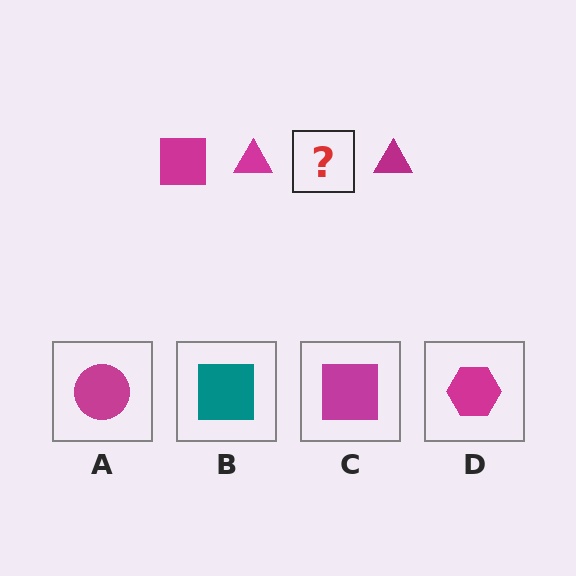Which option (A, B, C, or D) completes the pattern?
C.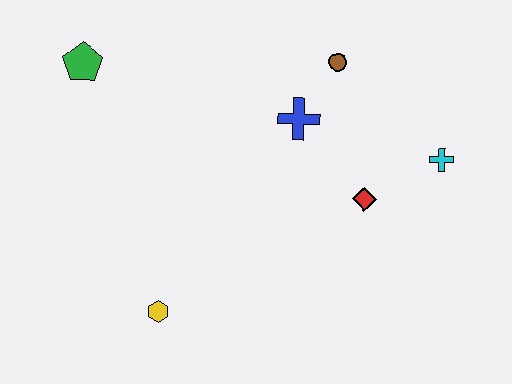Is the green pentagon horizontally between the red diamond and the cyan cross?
No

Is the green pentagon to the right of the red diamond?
No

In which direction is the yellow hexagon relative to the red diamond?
The yellow hexagon is to the left of the red diamond.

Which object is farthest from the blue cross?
The yellow hexagon is farthest from the blue cross.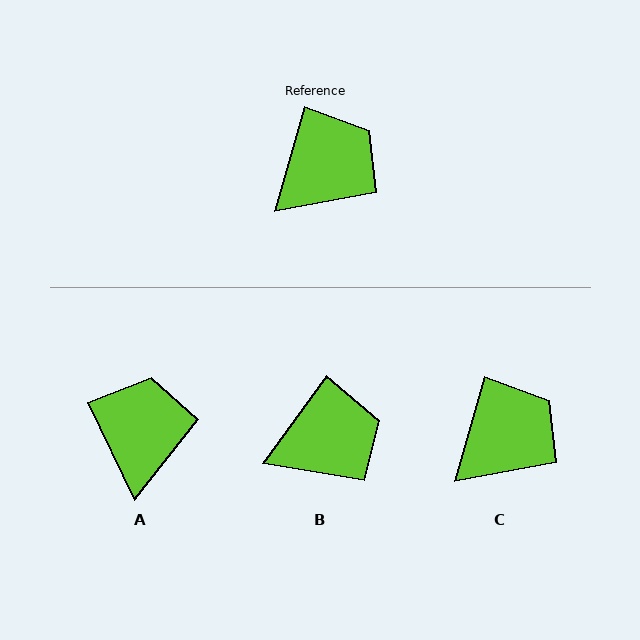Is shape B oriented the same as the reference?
No, it is off by about 20 degrees.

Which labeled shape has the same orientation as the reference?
C.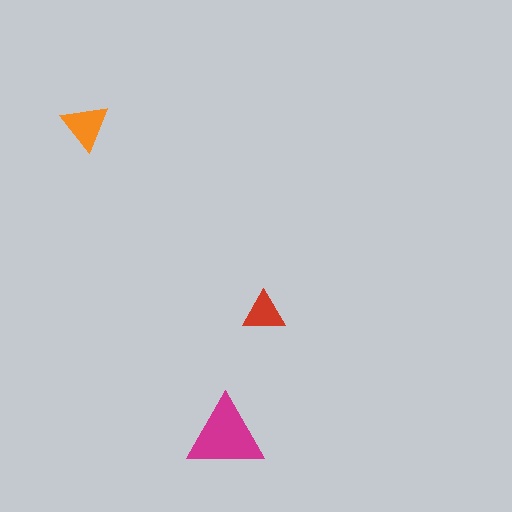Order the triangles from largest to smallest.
the magenta one, the orange one, the red one.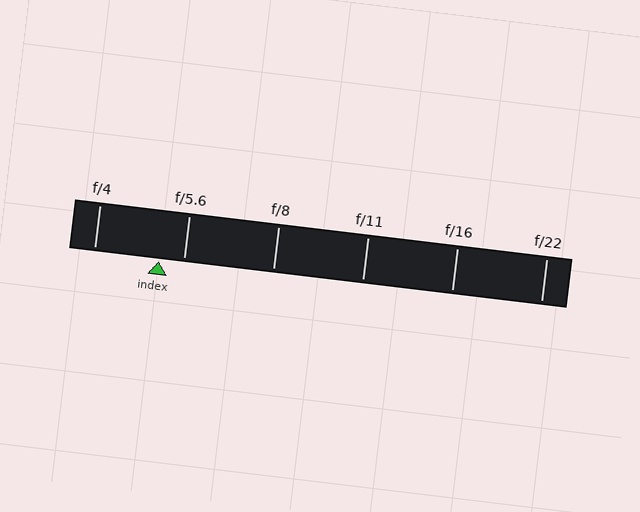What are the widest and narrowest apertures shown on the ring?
The widest aperture shown is f/4 and the narrowest is f/22.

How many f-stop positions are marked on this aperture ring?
There are 6 f-stop positions marked.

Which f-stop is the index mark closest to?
The index mark is closest to f/5.6.